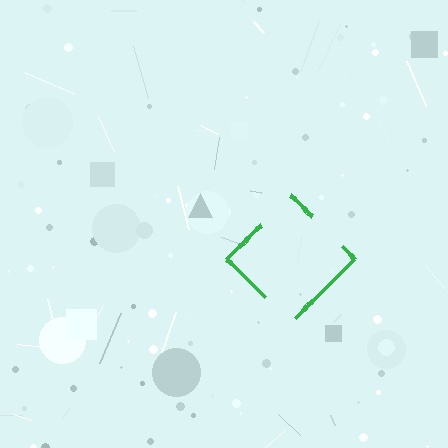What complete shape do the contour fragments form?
The contour fragments form a diamond.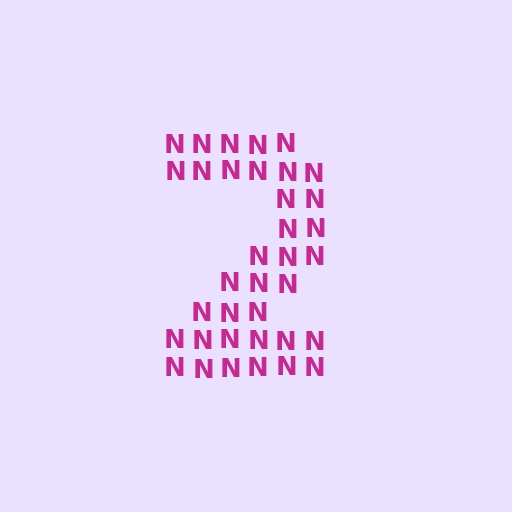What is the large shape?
The large shape is the digit 2.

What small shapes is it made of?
It is made of small letter N's.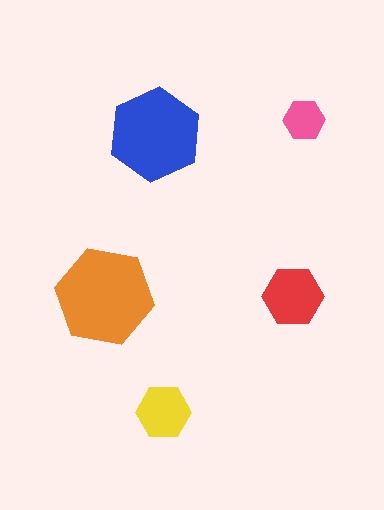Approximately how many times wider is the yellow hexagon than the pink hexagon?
About 1.5 times wider.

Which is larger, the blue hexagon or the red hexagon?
The blue one.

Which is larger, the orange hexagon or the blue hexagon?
The orange one.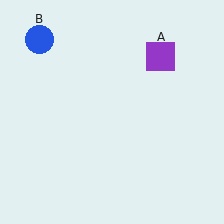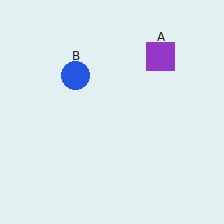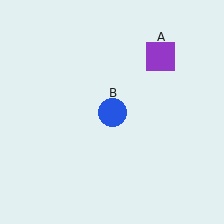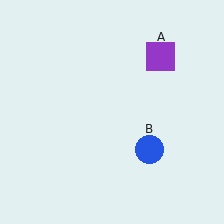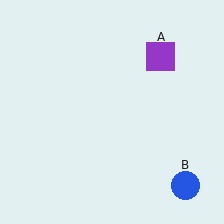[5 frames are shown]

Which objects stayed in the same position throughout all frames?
Purple square (object A) remained stationary.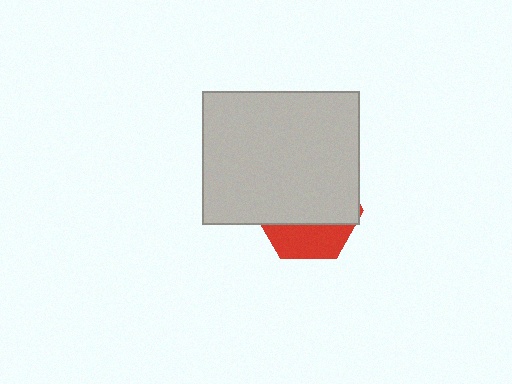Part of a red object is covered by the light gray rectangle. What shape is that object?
It is a hexagon.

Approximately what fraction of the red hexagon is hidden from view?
Roughly 68% of the red hexagon is hidden behind the light gray rectangle.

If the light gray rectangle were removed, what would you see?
You would see the complete red hexagon.